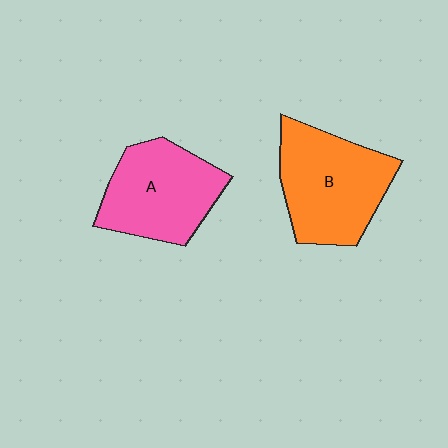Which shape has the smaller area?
Shape A (pink).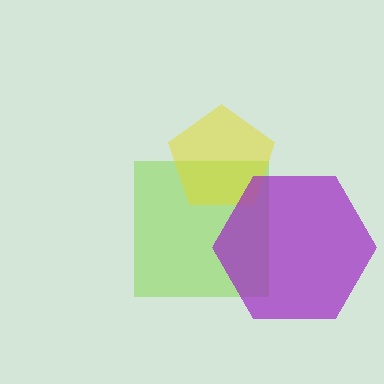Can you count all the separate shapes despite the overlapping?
Yes, there are 3 separate shapes.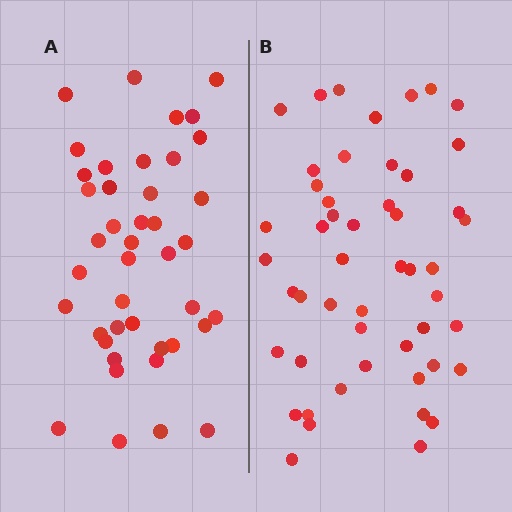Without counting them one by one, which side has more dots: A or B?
Region B (the right region) has more dots.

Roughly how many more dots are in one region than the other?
Region B has roughly 8 or so more dots than region A.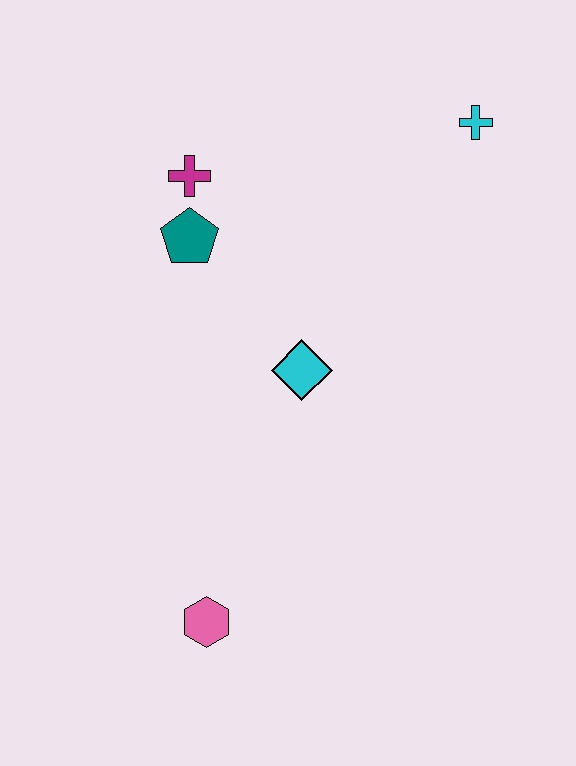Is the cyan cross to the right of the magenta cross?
Yes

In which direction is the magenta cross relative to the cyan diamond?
The magenta cross is above the cyan diamond.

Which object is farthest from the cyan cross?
The pink hexagon is farthest from the cyan cross.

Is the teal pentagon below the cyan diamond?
No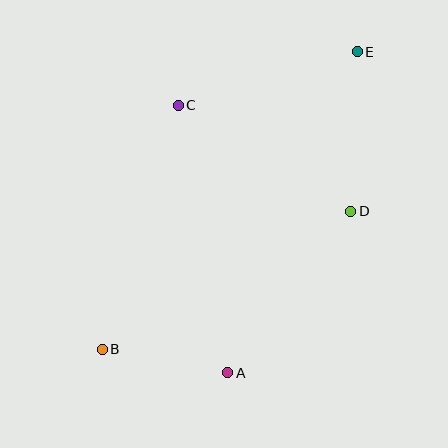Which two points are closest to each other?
Points A and B are closest to each other.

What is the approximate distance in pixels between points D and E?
The distance between D and E is approximately 160 pixels.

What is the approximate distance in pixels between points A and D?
The distance between A and D is approximately 203 pixels.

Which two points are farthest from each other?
Points B and E are farthest from each other.